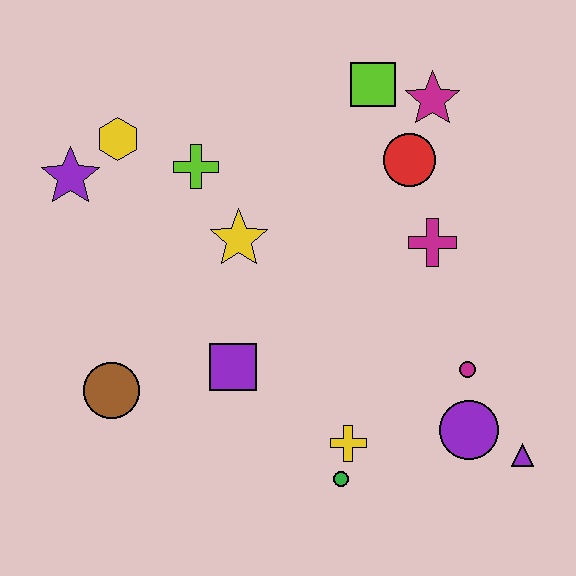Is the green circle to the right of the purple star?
Yes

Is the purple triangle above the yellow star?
No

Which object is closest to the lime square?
The magenta star is closest to the lime square.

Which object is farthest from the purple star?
The purple triangle is farthest from the purple star.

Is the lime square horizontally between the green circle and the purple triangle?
Yes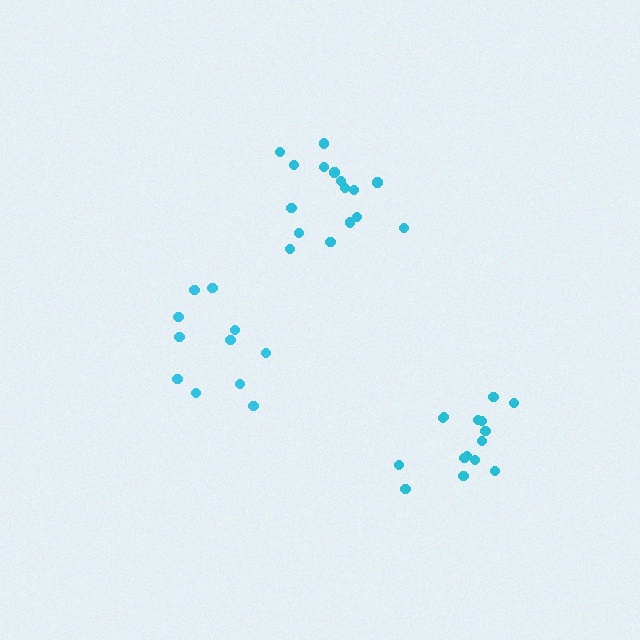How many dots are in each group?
Group 1: 16 dots, Group 2: 11 dots, Group 3: 15 dots (42 total).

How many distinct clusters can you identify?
There are 3 distinct clusters.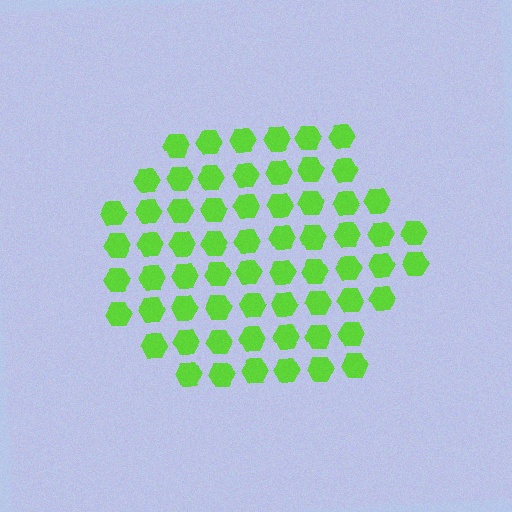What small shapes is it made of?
It is made of small hexagons.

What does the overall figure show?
The overall figure shows a hexagon.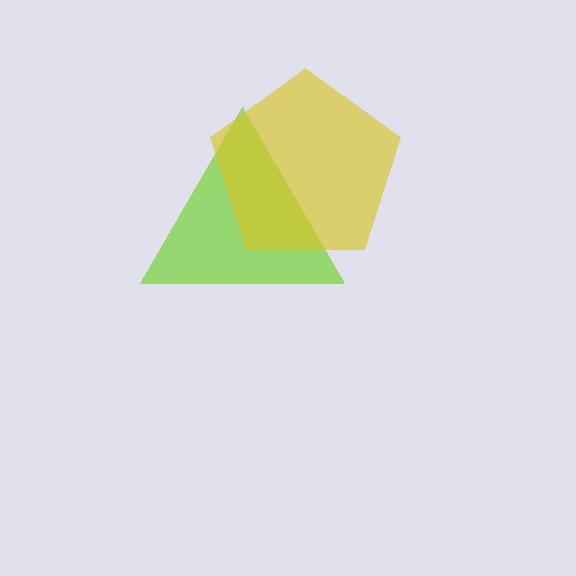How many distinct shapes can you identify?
There are 2 distinct shapes: a lime triangle, a yellow pentagon.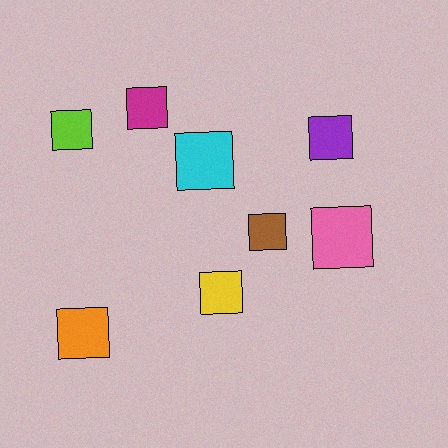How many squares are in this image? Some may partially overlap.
There are 8 squares.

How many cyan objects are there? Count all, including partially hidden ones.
There is 1 cyan object.